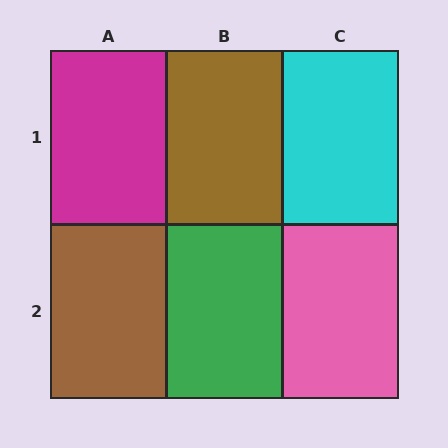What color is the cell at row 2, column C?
Pink.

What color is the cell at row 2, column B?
Green.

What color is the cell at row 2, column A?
Brown.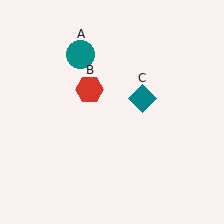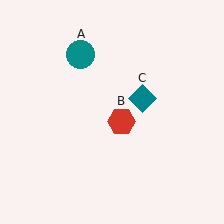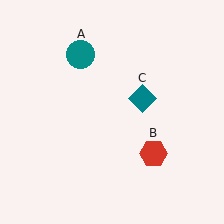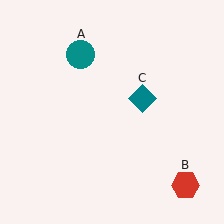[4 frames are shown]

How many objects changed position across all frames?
1 object changed position: red hexagon (object B).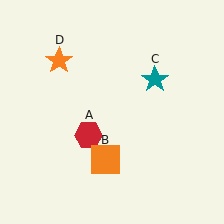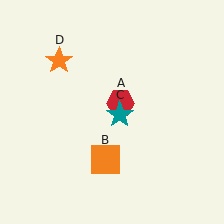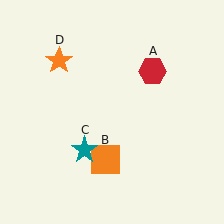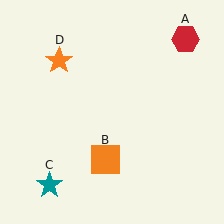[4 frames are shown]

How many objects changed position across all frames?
2 objects changed position: red hexagon (object A), teal star (object C).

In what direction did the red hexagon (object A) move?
The red hexagon (object A) moved up and to the right.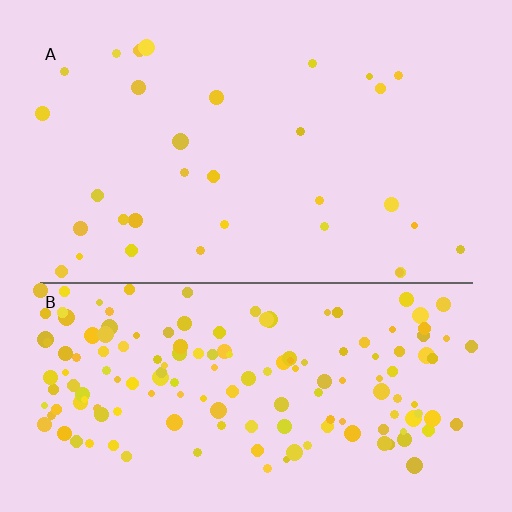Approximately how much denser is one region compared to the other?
Approximately 5.1× — region B over region A.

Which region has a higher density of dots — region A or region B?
B (the bottom).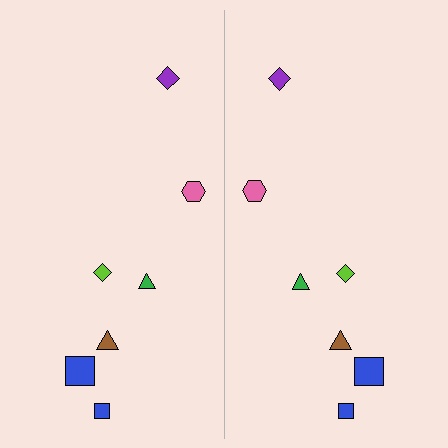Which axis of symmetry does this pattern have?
The pattern has a vertical axis of symmetry running through the center of the image.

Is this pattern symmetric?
Yes, this pattern has bilateral (reflection) symmetry.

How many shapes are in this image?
There are 14 shapes in this image.